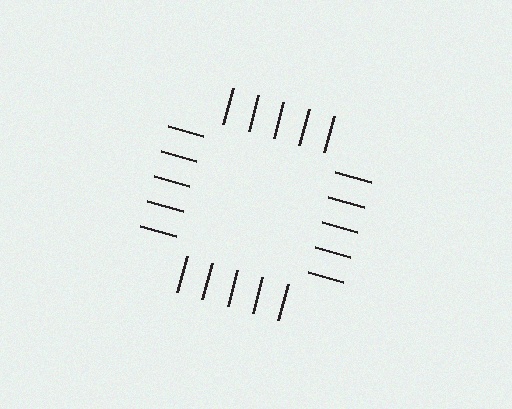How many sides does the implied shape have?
4 sides — the line-ends trace a square.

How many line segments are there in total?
20 — 5 along each of the 4 edges.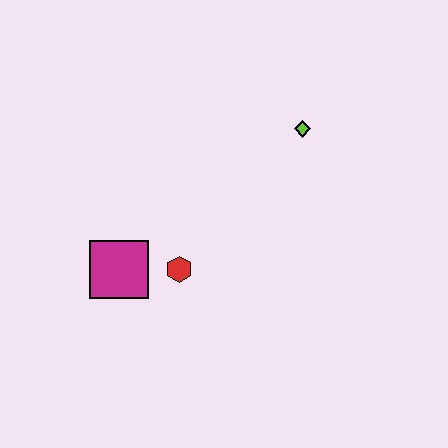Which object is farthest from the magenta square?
The lime diamond is farthest from the magenta square.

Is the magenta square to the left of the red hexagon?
Yes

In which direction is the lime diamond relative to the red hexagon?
The lime diamond is above the red hexagon.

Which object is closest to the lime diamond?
The red hexagon is closest to the lime diamond.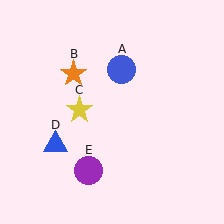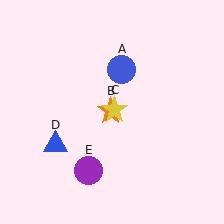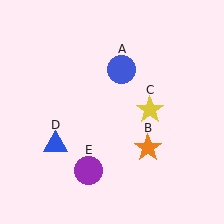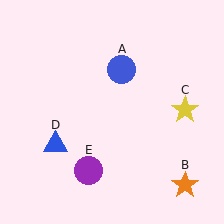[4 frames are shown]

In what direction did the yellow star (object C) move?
The yellow star (object C) moved right.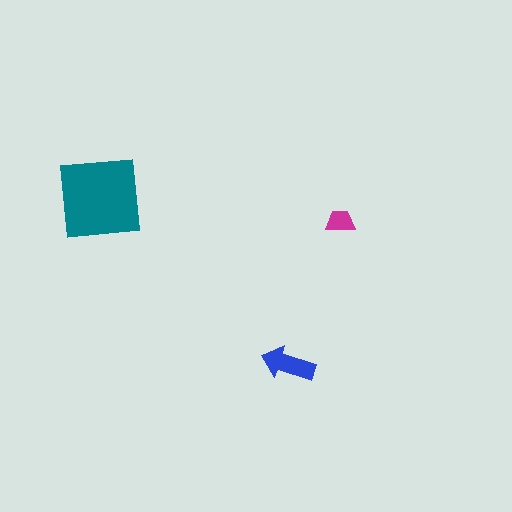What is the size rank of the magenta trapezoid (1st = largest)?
3rd.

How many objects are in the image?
There are 3 objects in the image.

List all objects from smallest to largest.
The magenta trapezoid, the blue arrow, the teal square.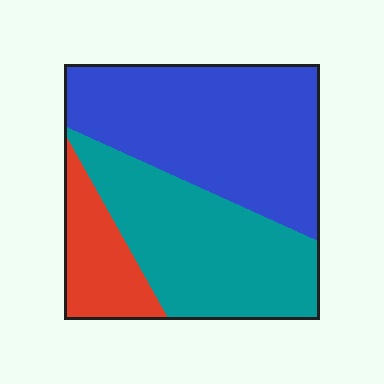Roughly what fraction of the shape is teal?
Teal takes up about three eighths (3/8) of the shape.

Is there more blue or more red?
Blue.